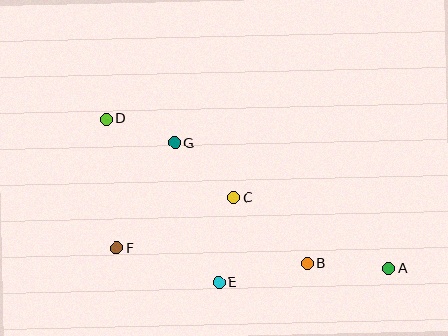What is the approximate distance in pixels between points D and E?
The distance between D and E is approximately 199 pixels.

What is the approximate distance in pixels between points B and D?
The distance between B and D is approximately 248 pixels.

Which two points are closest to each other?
Points D and G are closest to each other.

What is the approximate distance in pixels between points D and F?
The distance between D and F is approximately 130 pixels.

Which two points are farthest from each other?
Points A and D are farthest from each other.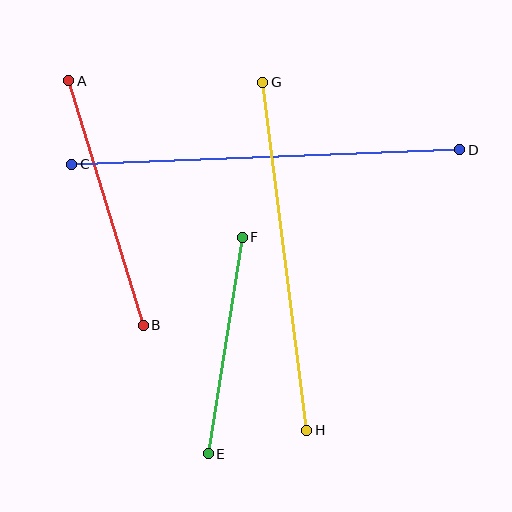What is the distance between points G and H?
The distance is approximately 351 pixels.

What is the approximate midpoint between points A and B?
The midpoint is at approximately (106, 203) pixels.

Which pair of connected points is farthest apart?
Points C and D are farthest apart.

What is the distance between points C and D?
The distance is approximately 388 pixels.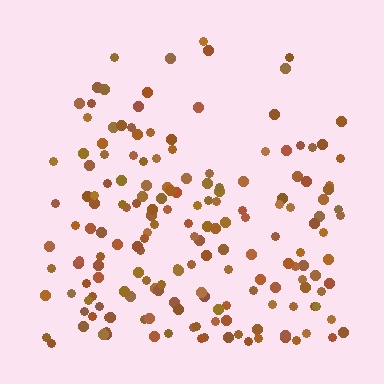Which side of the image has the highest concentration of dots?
The bottom.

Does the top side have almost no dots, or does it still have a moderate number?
Still a moderate number, just noticeably fewer than the bottom.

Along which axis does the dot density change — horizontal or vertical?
Vertical.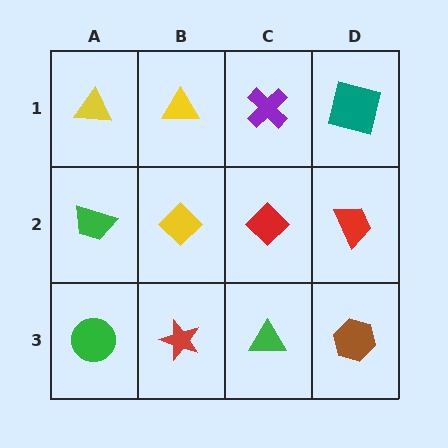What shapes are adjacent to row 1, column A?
A green trapezoid (row 2, column A), a yellow triangle (row 1, column B).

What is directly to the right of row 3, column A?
A red star.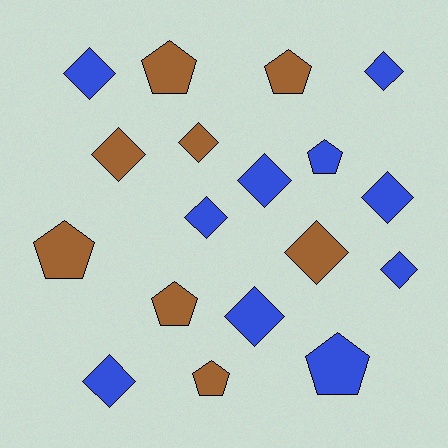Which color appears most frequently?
Blue, with 10 objects.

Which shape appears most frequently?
Diamond, with 11 objects.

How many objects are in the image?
There are 18 objects.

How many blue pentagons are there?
There are 2 blue pentagons.